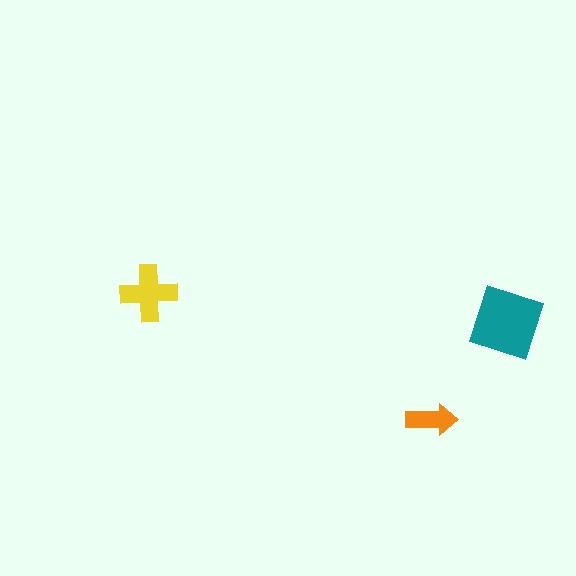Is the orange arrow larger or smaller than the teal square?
Smaller.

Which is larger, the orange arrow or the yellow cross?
The yellow cross.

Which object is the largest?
The teal square.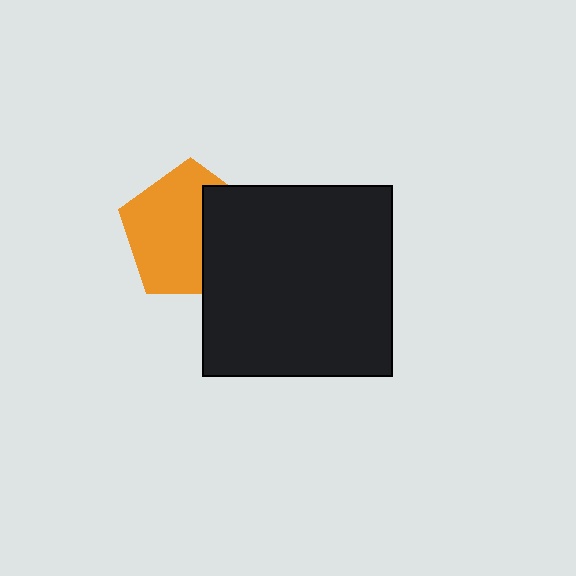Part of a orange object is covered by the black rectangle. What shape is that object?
It is a pentagon.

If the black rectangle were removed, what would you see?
You would see the complete orange pentagon.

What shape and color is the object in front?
The object in front is a black rectangle.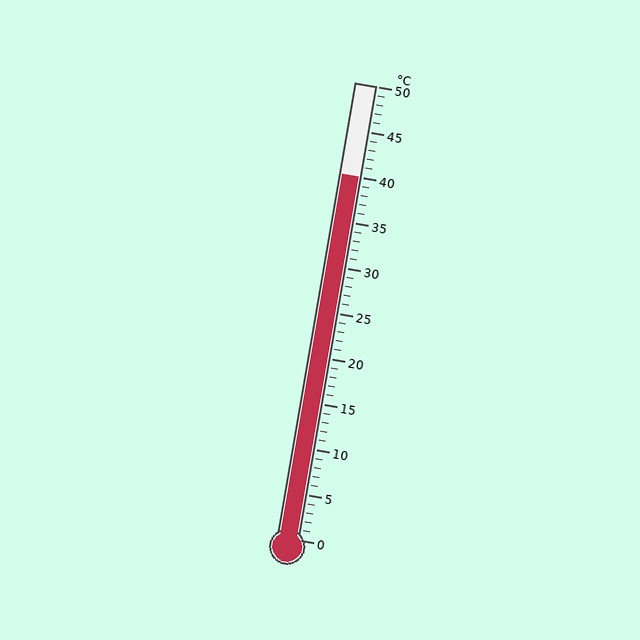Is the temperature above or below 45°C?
The temperature is below 45°C.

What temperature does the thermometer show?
The thermometer shows approximately 40°C.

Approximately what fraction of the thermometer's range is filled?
The thermometer is filled to approximately 80% of its range.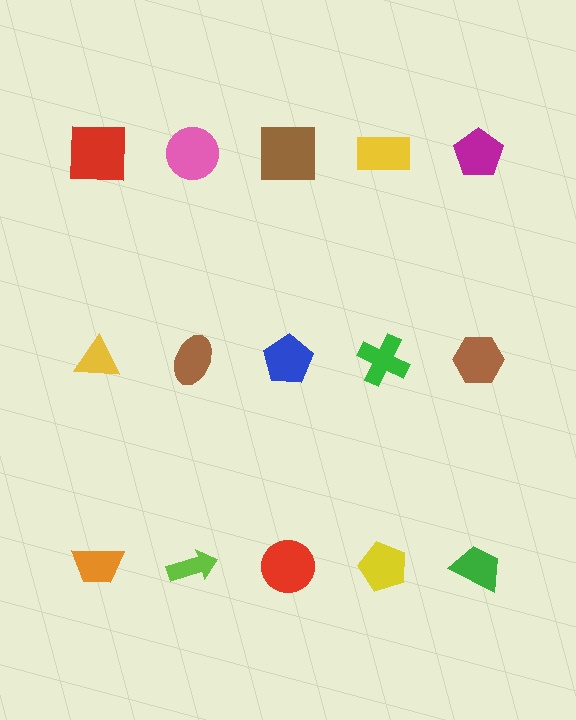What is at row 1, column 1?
A red square.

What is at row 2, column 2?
A brown ellipse.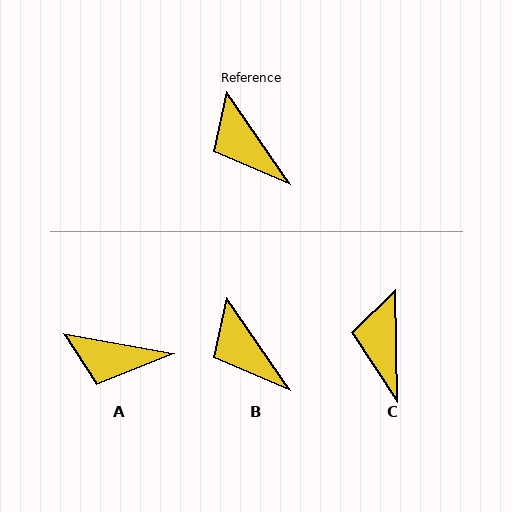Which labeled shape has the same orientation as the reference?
B.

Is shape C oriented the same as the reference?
No, it is off by about 34 degrees.